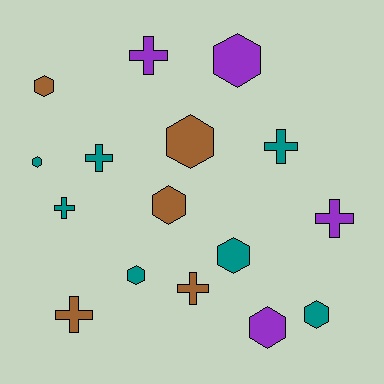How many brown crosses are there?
There are 2 brown crosses.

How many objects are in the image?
There are 16 objects.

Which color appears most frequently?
Teal, with 7 objects.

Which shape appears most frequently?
Hexagon, with 9 objects.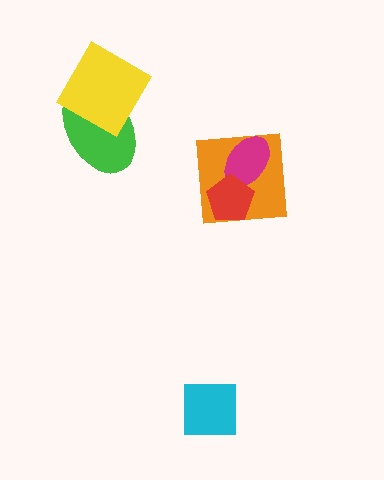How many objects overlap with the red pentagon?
2 objects overlap with the red pentagon.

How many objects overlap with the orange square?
2 objects overlap with the orange square.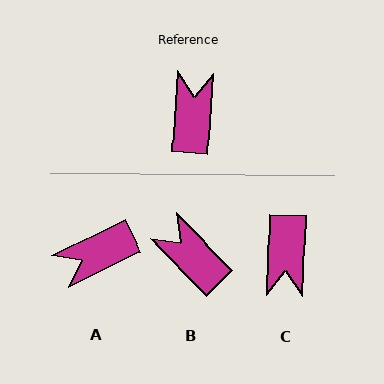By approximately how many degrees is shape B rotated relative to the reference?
Approximately 49 degrees counter-clockwise.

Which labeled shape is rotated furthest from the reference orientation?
C, about 178 degrees away.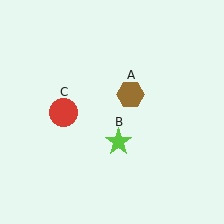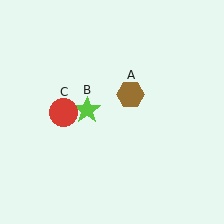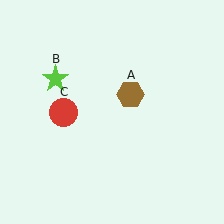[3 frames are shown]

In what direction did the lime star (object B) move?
The lime star (object B) moved up and to the left.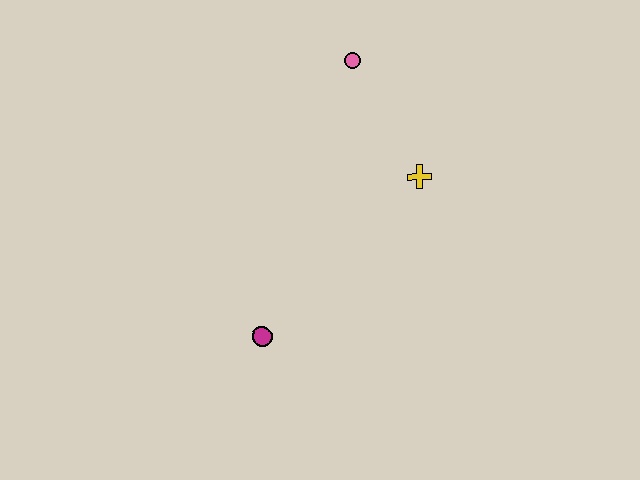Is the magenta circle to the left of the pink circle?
Yes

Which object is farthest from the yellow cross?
The magenta circle is farthest from the yellow cross.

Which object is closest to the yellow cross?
The pink circle is closest to the yellow cross.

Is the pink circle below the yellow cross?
No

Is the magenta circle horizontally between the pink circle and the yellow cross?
No